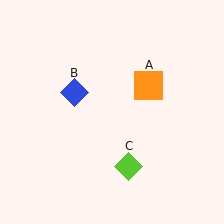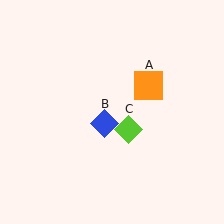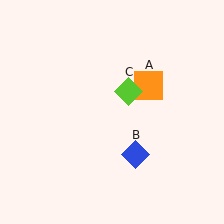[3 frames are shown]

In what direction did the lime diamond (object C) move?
The lime diamond (object C) moved up.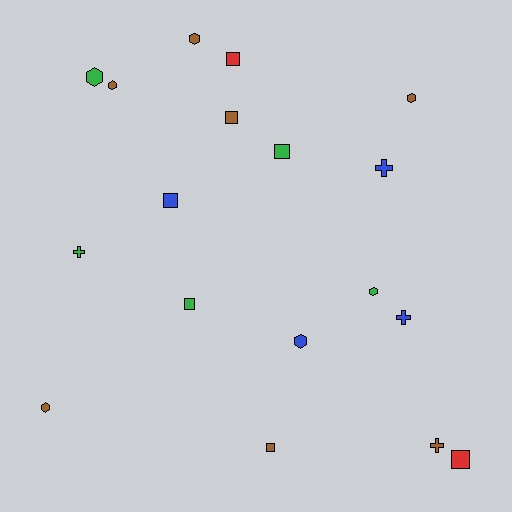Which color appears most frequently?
Brown, with 7 objects.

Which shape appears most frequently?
Hexagon, with 7 objects.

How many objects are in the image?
There are 18 objects.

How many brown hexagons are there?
There are 4 brown hexagons.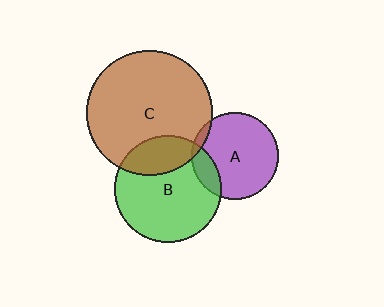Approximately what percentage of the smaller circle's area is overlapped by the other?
Approximately 25%.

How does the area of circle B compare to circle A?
Approximately 1.5 times.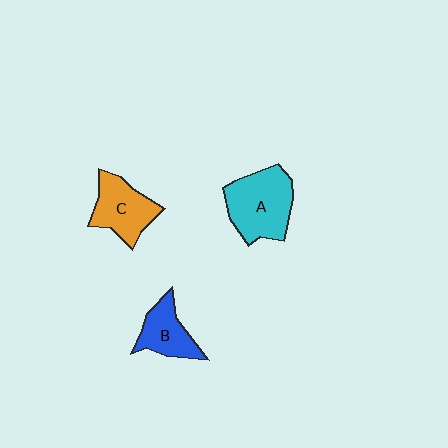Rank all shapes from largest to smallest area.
From largest to smallest: A (cyan), C (orange), B (blue).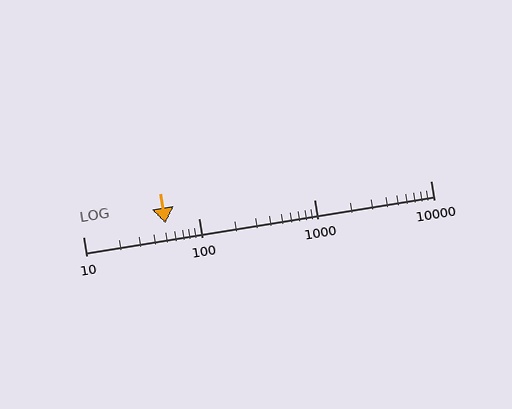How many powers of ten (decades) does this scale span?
The scale spans 3 decades, from 10 to 10000.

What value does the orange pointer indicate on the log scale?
The pointer indicates approximately 51.